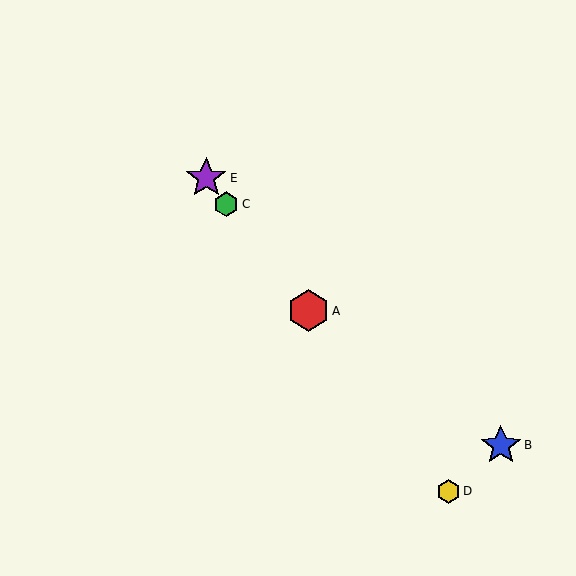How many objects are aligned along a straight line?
4 objects (A, C, D, E) are aligned along a straight line.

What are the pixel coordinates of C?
Object C is at (226, 204).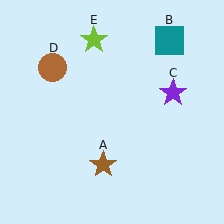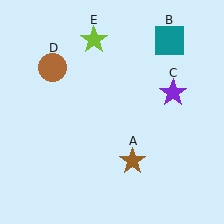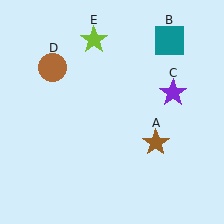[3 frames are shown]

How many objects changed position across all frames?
1 object changed position: brown star (object A).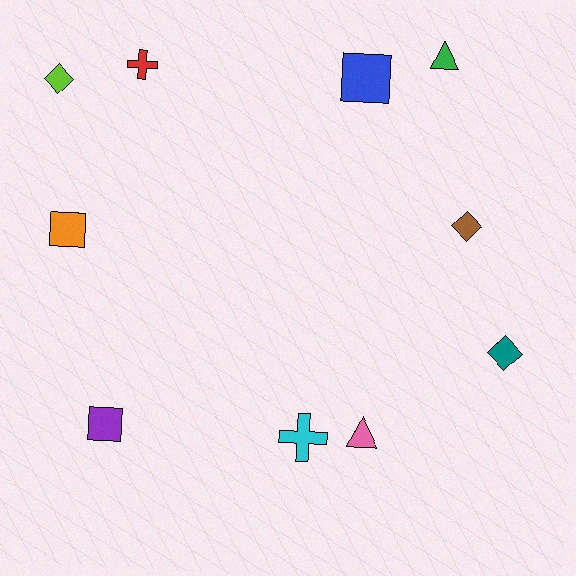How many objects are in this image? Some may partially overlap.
There are 10 objects.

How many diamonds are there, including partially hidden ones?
There are 3 diamonds.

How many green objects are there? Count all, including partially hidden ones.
There is 1 green object.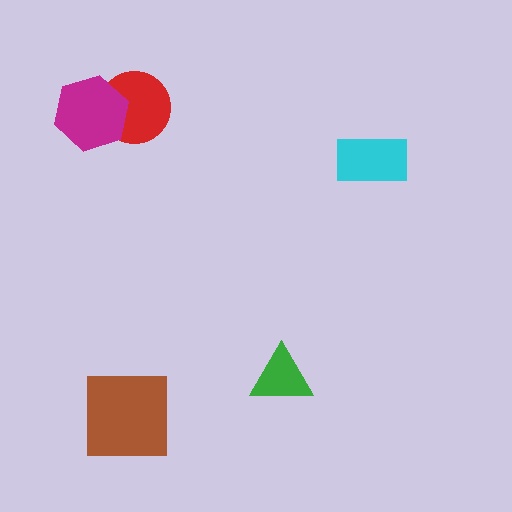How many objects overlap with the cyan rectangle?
0 objects overlap with the cyan rectangle.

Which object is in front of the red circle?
The magenta hexagon is in front of the red circle.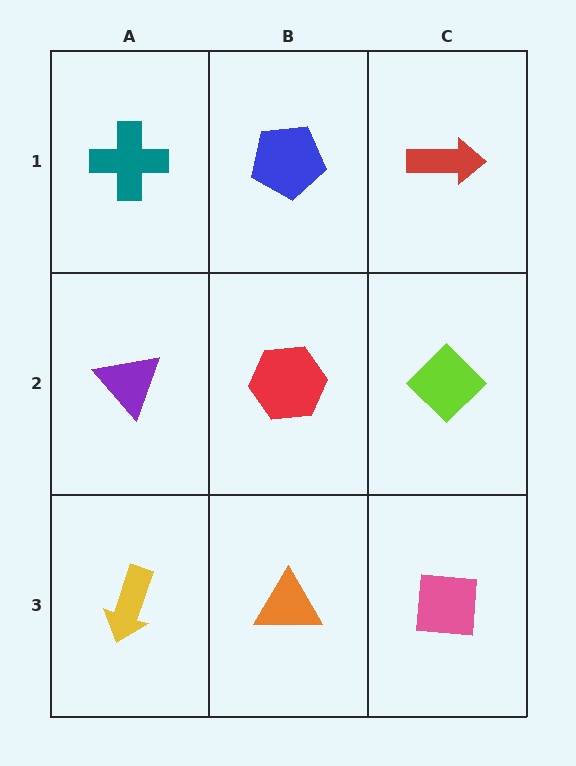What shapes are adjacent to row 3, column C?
A lime diamond (row 2, column C), an orange triangle (row 3, column B).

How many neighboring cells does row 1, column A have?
2.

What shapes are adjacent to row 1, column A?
A purple triangle (row 2, column A), a blue pentagon (row 1, column B).